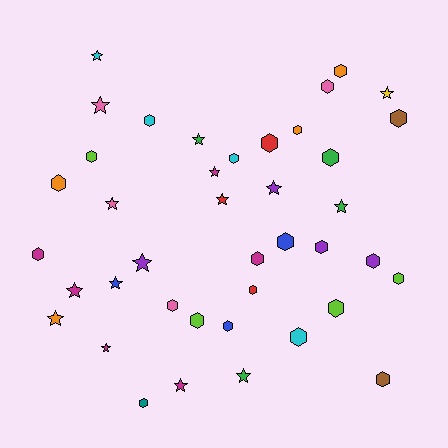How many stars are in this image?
There are 16 stars.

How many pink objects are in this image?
There are 4 pink objects.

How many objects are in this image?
There are 40 objects.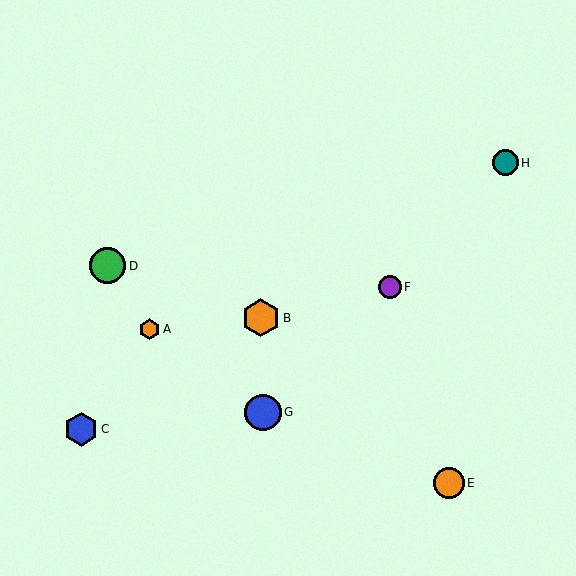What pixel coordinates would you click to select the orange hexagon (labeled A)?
Click at (150, 329) to select the orange hexagon A.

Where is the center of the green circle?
The center of the green circle is at (108, 266).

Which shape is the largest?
The orange hexagon (labeled B) is the largest.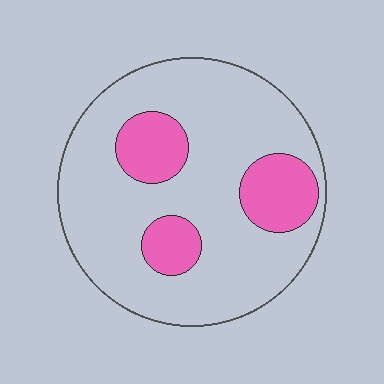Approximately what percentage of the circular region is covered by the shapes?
Approximately 20%.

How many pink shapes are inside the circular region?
3.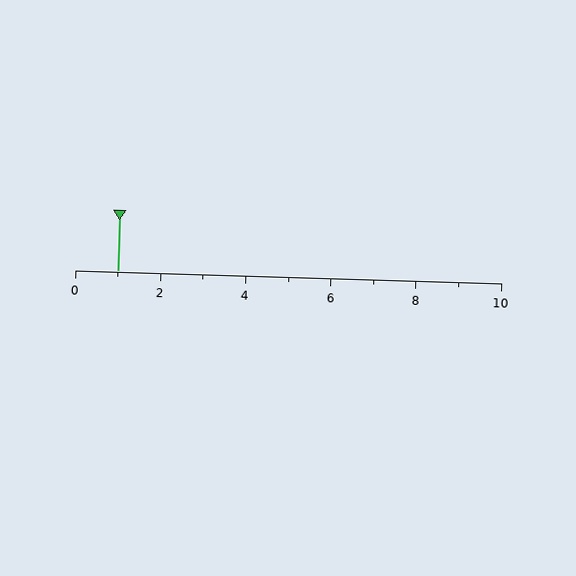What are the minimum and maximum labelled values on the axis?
The axis runs from 0 to 10.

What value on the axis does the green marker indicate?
The marker indicates approximately 1.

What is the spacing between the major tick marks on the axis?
The major ticks are spaced 2 apart.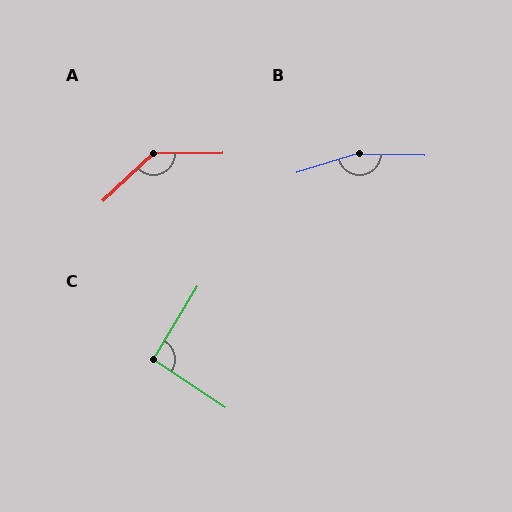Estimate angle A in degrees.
Approximately 137 degrees.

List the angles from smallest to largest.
C (93°), A (137°), B (161°).